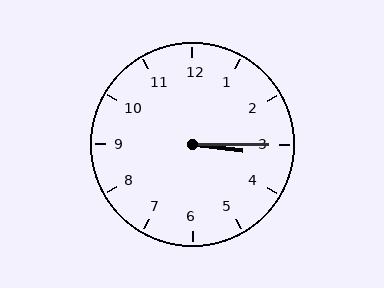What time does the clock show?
3:15.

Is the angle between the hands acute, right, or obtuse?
It is acute.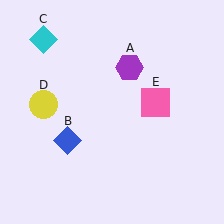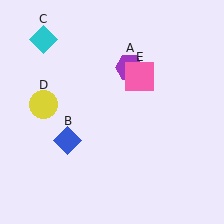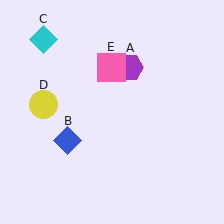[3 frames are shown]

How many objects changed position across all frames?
1 object changed position: pink square (object E).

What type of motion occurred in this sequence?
The pink square (object E) rotated counterclockwise around the center of the scene.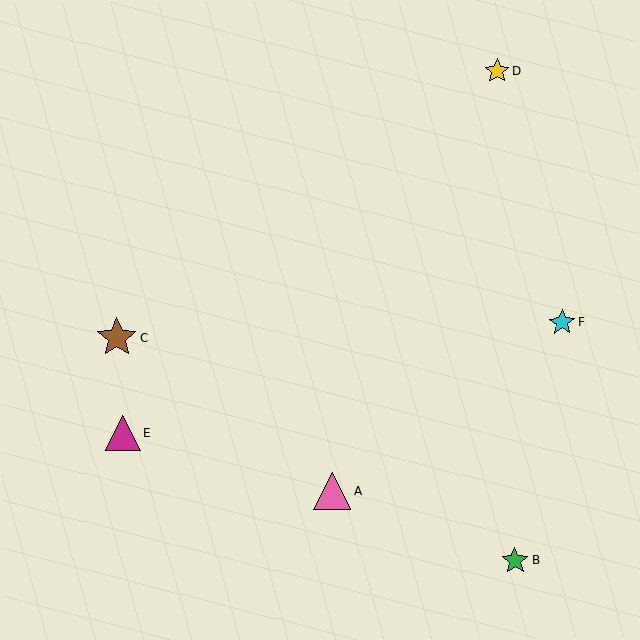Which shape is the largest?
The brown star (labeled C) is the largest.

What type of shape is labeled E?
Shape E is a magenta triangle.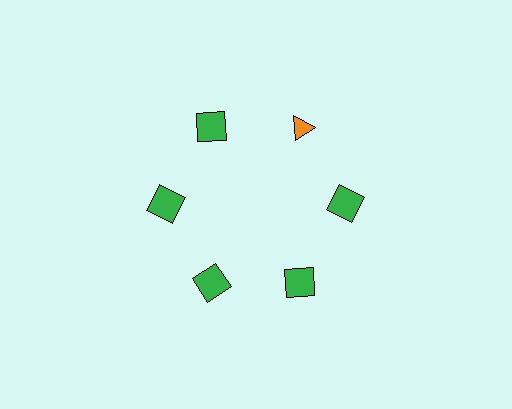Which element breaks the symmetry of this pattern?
The orange triangle at roughly the 1 o'clock position breaks the symmetry. All other shapes are green squares.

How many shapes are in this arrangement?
There are 6 shapes arranged in a ring pattern.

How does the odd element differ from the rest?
It differs in both color (orange instead of green) and shape (triangle instead of square).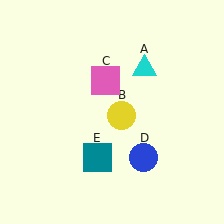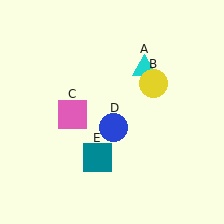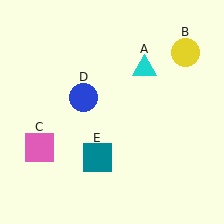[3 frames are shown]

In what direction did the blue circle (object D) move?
The blue circle (object D) moved up and to the left.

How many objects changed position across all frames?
3 objects changed position: yellow circle (object B), pink square (object C), blue circle (object D).